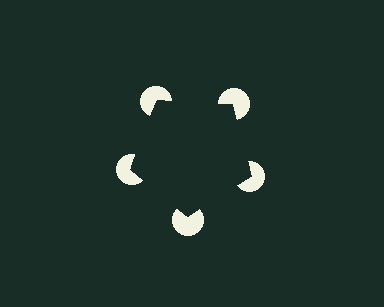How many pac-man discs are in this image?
There are 5 — one at each vertex of the illusory pentagon.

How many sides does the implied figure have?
5 sides.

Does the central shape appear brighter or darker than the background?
It typically appears slightly darker than the background, even though no actual brightness change is drawn.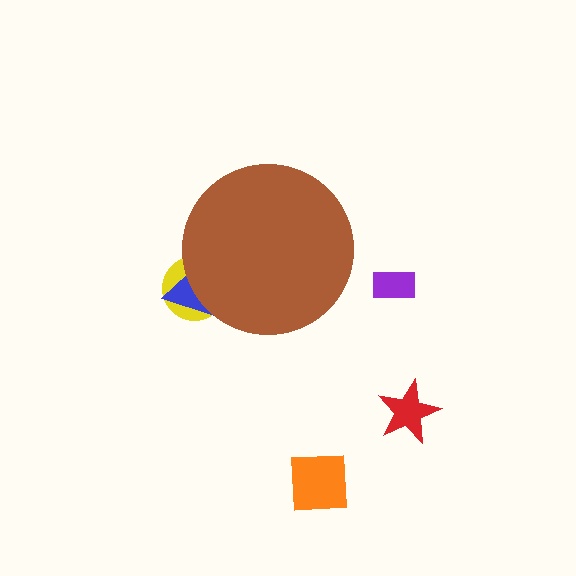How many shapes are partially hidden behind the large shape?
2 shapes are partially hidden.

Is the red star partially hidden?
No, the red star is fully visible.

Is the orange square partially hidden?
No, the orange square is fully visible.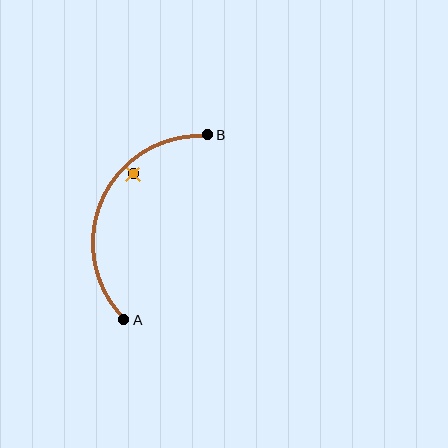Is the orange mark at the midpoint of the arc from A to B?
No — the orange mark does not lie on the arc at all. It sits slightly inside the curve.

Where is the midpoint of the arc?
The arc midpoint is the point on the curve farthest from the straight line joining A and B. It sits to the left of that line.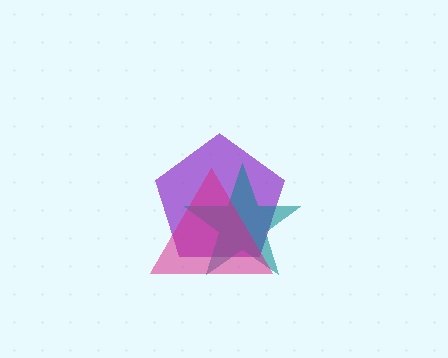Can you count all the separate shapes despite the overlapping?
Yes, there are 3 separate shapes.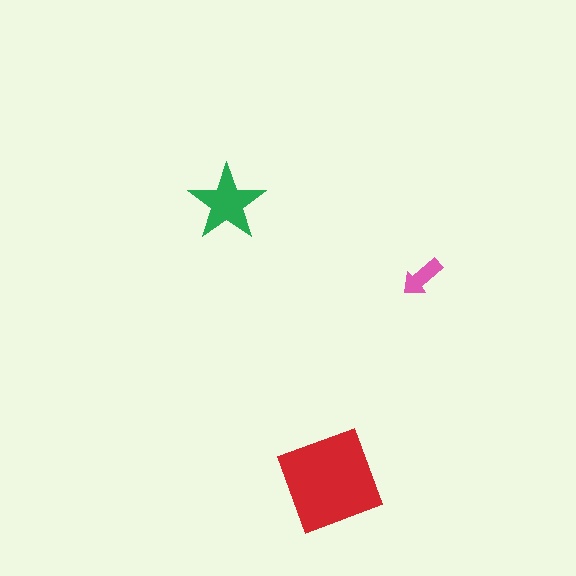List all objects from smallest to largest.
The pink arrow, the green star, the red diamond.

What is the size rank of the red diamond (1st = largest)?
1st.